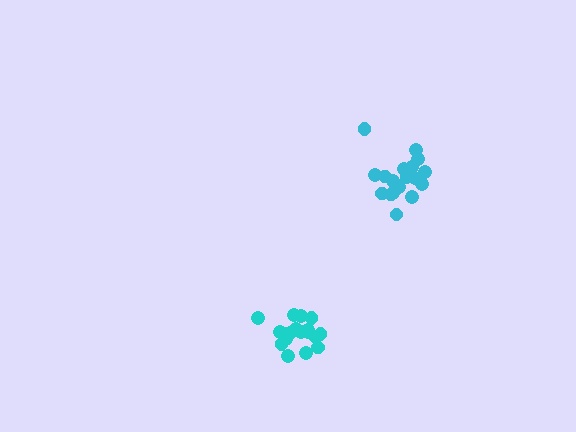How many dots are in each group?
Group 1: 19 dots, Group 2: 18 dots (37 total).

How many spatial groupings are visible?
There are 2 spatial groupings.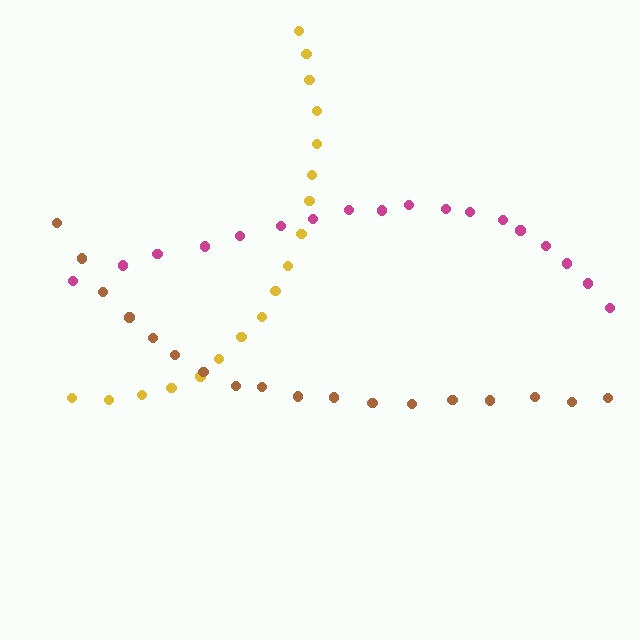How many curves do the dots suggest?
There are 3 distinct paths.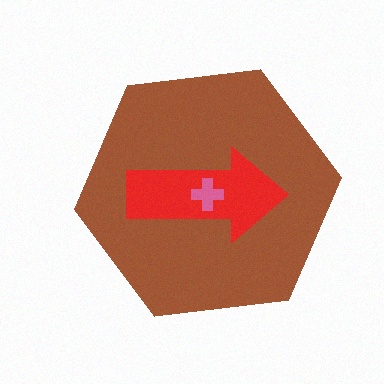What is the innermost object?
The pink cross.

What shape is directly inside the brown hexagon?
The red arrow.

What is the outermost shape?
The brown hexagon.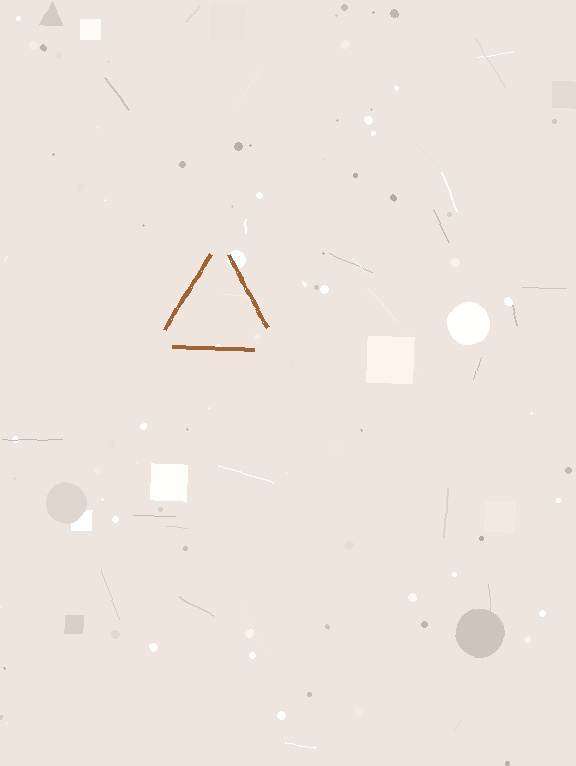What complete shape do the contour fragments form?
The contour fragments form a triangle.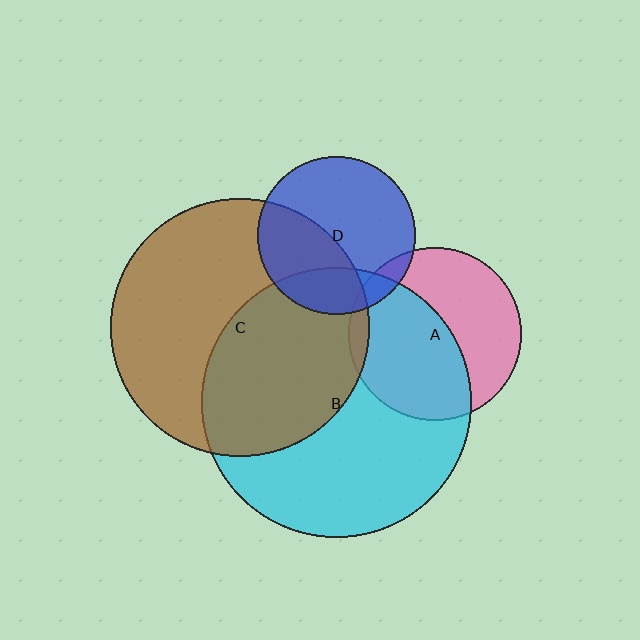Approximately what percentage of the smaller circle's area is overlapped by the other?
Approximately 55%.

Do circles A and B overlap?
Yes.